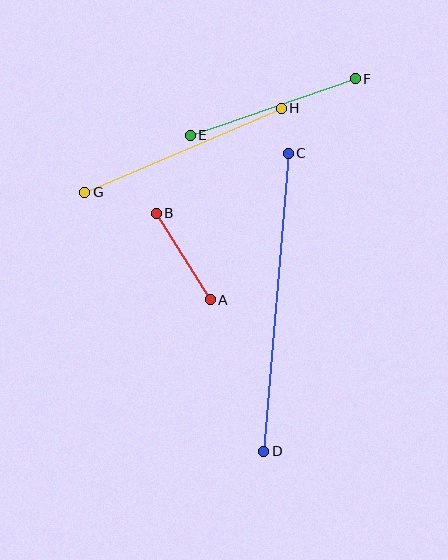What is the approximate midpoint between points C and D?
The midpoint is at approximately (276, 302) pixels.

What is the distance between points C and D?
The distance is approximately 299 pixels.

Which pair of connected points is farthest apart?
Points C and D are farthest apart.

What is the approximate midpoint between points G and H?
The midpoint is at approximately (183, 150) pixels.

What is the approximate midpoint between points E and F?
The midpoint is at approximately (273, 107) pixels.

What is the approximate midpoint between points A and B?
The midpoint is at approximately (183, 256) pixels.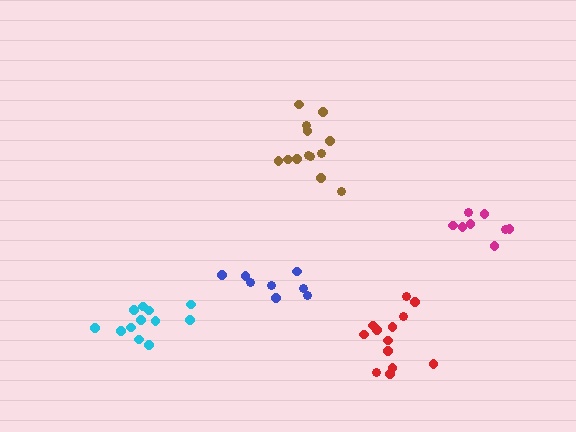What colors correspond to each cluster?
The clusters are colored: blue, cyan, red, brown, magenta.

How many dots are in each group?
Group 1: 8 dots, Group 2: 12 dots, Group 3: 13 dots, Group 4: 13 dots, Group 5: 8 dots (54 total).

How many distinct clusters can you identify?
There are 5 distinct clusters.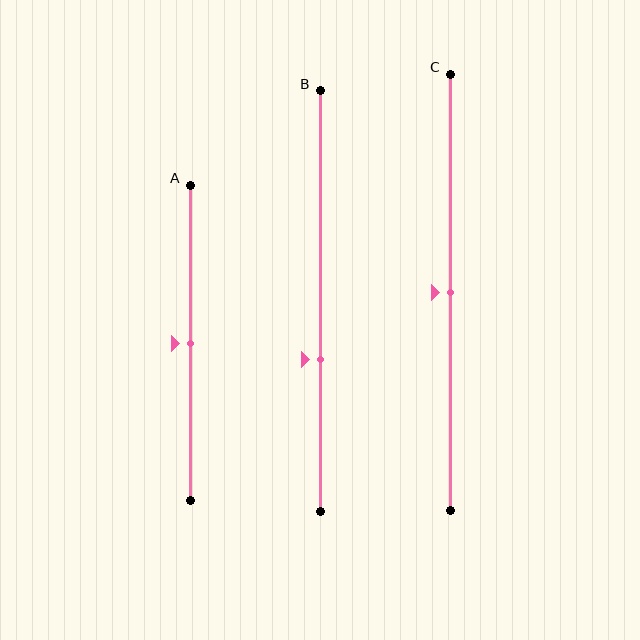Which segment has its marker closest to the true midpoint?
Segment A has its marker closest to the true midpoint.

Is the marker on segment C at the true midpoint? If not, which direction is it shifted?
Yes, the marker on segment C is at the true midpoint.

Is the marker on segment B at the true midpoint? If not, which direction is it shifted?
No, the marker on segment B is shifted downward by about 14% of the segment length.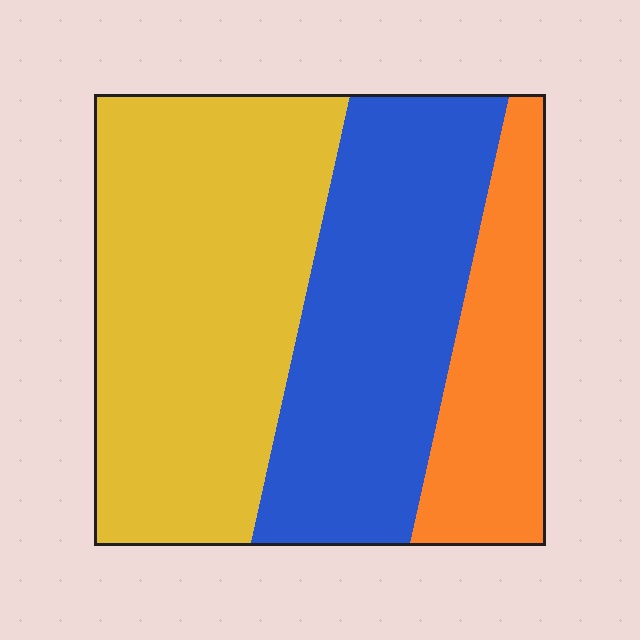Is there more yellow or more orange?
Yellow.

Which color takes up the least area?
Orange, at roughly 20%.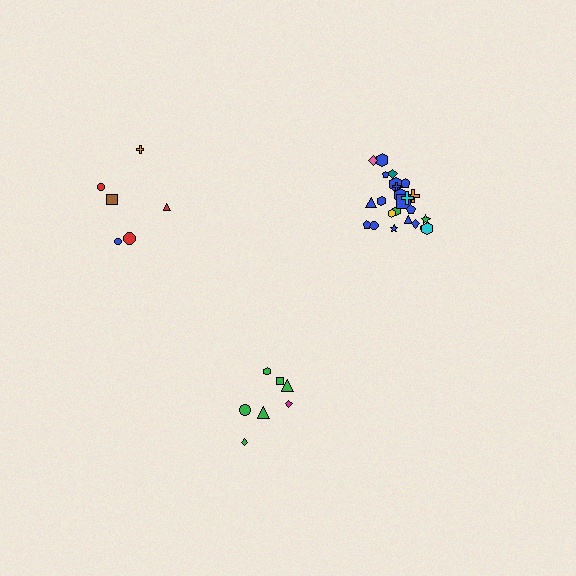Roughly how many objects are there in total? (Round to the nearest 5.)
Roughly 40 objects in total.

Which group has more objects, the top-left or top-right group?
The top-right group.